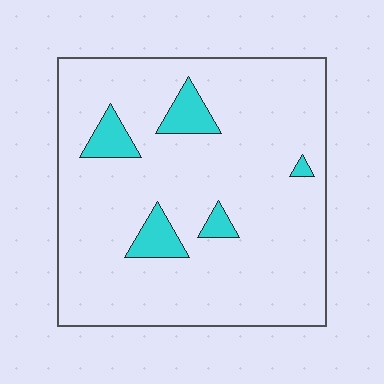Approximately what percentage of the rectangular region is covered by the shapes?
Approximately 10%.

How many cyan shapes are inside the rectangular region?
5.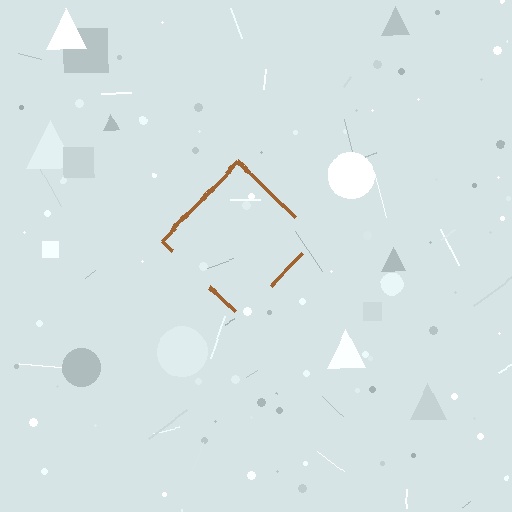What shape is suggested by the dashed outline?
The dashed outline suggests a diamond.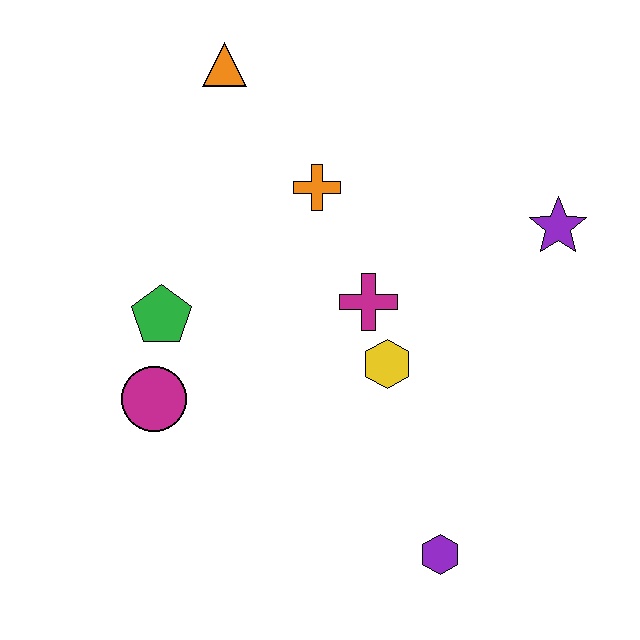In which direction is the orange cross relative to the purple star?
The orange cross is to the left of the purple star.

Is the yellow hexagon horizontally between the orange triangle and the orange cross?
No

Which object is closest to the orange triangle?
The orange cross is closest to the orange triangle.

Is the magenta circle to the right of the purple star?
No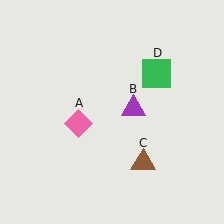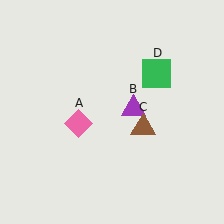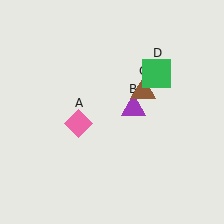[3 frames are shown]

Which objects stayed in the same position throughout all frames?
Pink diamond (object A) and purple triangle (object B) and green square (object D) remained stationary.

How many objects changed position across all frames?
1 object changed position: brown triangle (object C).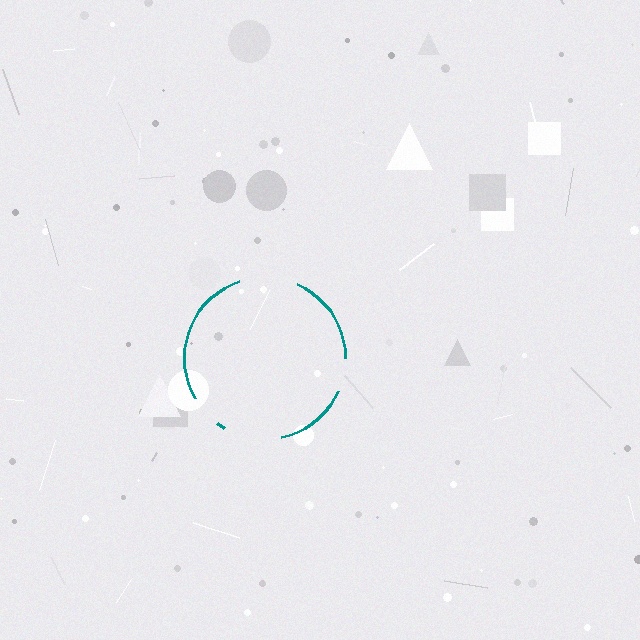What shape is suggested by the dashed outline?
The dashed outline suggests a circle.